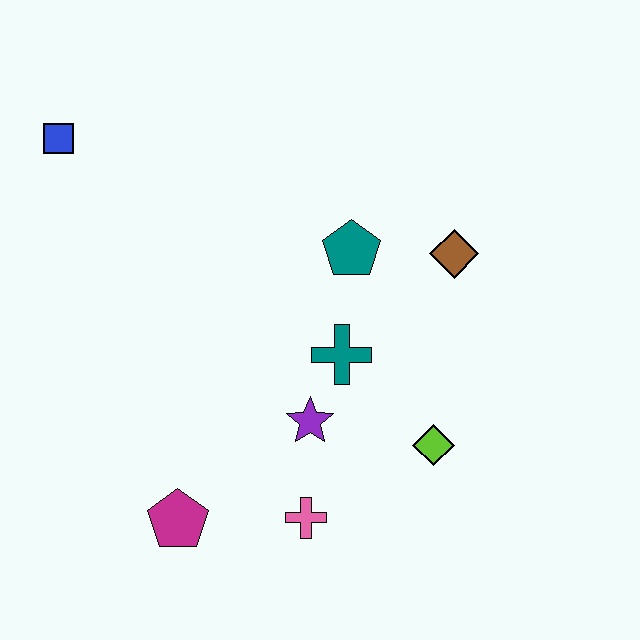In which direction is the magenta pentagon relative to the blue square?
The magenta pentagon is below the blue square.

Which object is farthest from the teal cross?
The blue square is farthest from the teal cross.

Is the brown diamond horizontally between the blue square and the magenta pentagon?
No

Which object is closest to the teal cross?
The purple star is closest to the teal cross.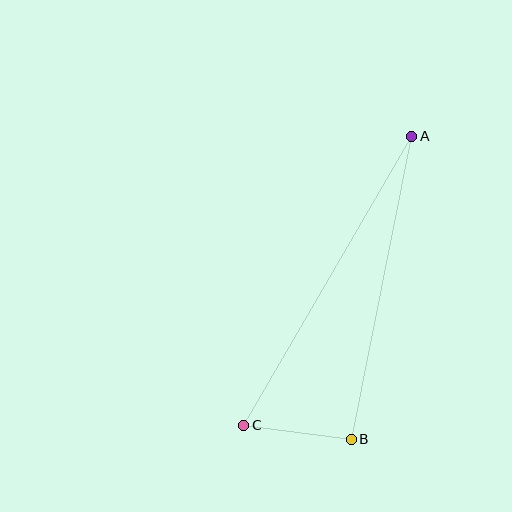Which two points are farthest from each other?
Points A and C are farthest from each other.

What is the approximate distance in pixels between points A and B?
The distance between A and B is approximately 309 pixels.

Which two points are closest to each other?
Points B and C are closest to each other.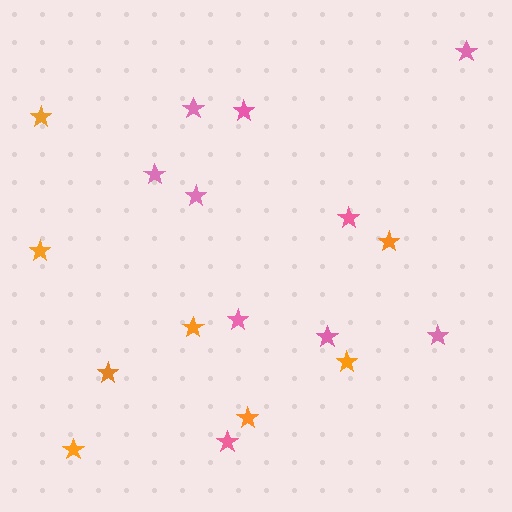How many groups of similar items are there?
There are 2 groups: one group of orange stars (8) and one group of pink stars (10).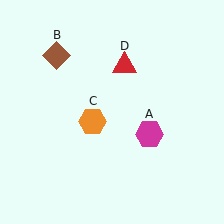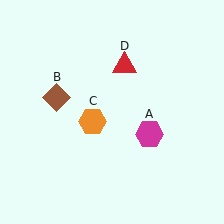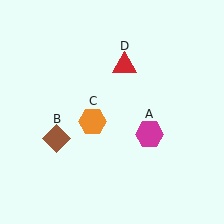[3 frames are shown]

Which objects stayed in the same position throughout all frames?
Magenta hexagon (object A) and orange hexagon (object C) and red triangle (object D) remained stationary.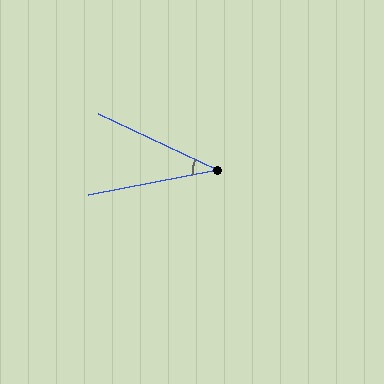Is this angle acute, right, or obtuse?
It is acute.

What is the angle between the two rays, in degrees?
Approximately 36 degrees.